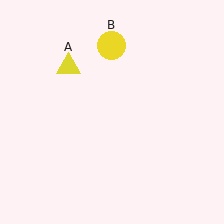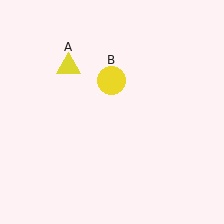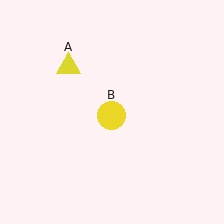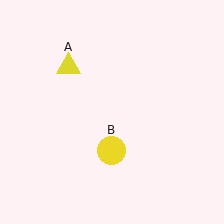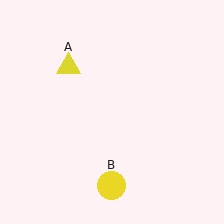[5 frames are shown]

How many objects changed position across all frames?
1 object changed position: yellow circle (object B).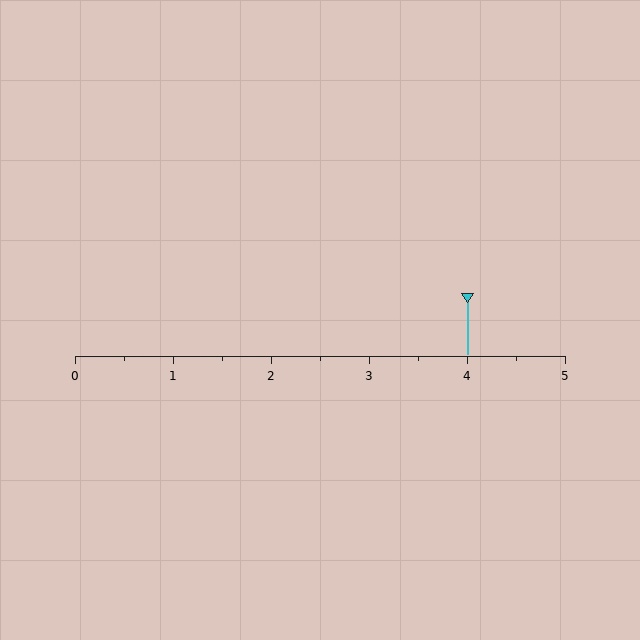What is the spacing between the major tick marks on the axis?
The major ticks are spaced 1 apart.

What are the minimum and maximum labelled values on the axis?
The axis runs from 0 to 5.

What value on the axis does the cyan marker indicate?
The marker indicates approximately 4.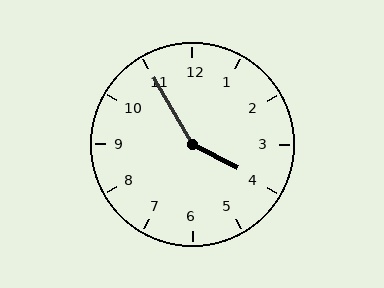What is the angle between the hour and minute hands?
Approximately 148 degrees.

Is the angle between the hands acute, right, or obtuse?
It is obtuse.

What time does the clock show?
3:55.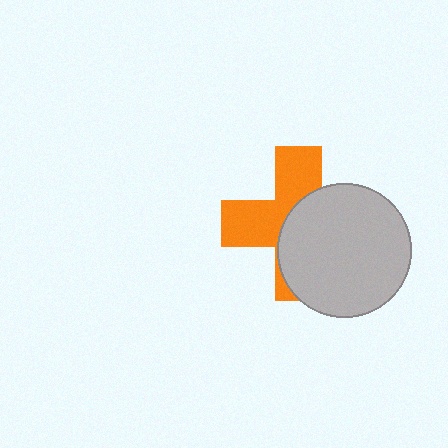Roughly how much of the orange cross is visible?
About half of it is visible (roughly 47%).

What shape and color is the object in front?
The object in front is a light gray circle.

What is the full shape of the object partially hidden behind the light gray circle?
The partially hidden object is an orange cross.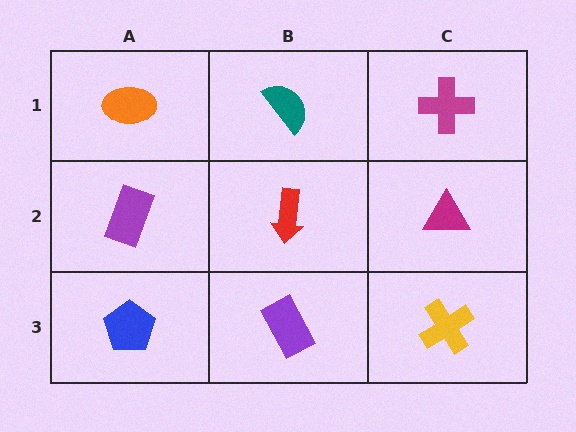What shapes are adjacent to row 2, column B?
A teal semicircle (row 1, column B), a purple rectangle (row 3, column B), a purple rectangle (row 2, column A), a magenta triangle (row 2, column C).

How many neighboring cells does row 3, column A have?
2.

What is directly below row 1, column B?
A red arrow.